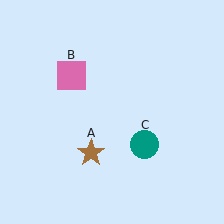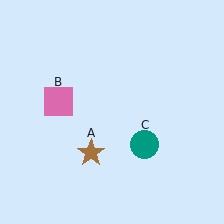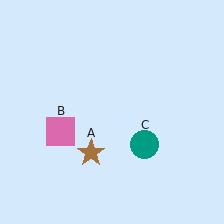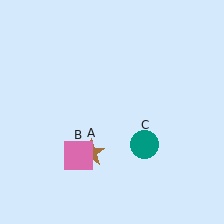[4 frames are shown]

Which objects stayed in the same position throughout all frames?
Brown star (object A) and teal circle (object C) remained stationary.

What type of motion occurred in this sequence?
The pink square (object B) rotated counterclockwise around the center of the scene.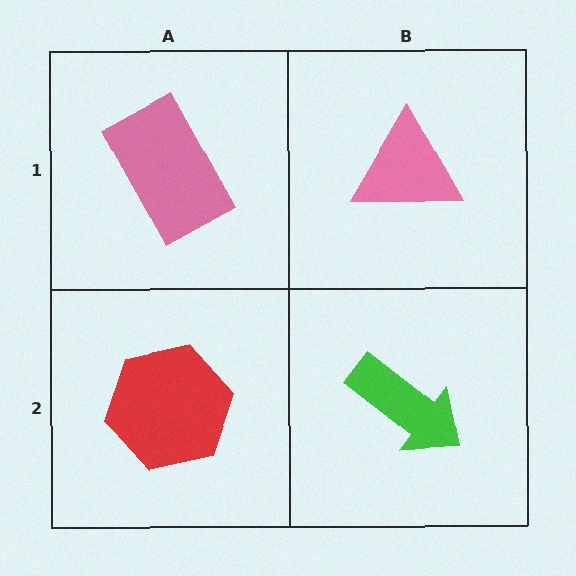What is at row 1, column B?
A pink triangle.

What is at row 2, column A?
A red hexagon.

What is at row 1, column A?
A pink rectangle.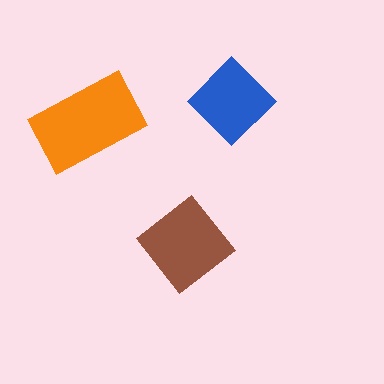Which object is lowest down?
The brown diamond is bottommost.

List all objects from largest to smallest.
The orange rectangle, the brown diamond, the blue diamond.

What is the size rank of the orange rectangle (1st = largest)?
1st.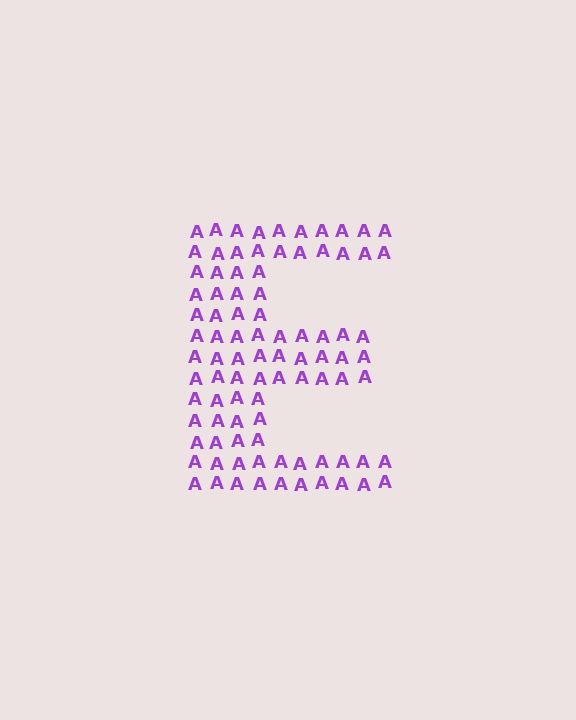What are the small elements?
The small elements are letter A's.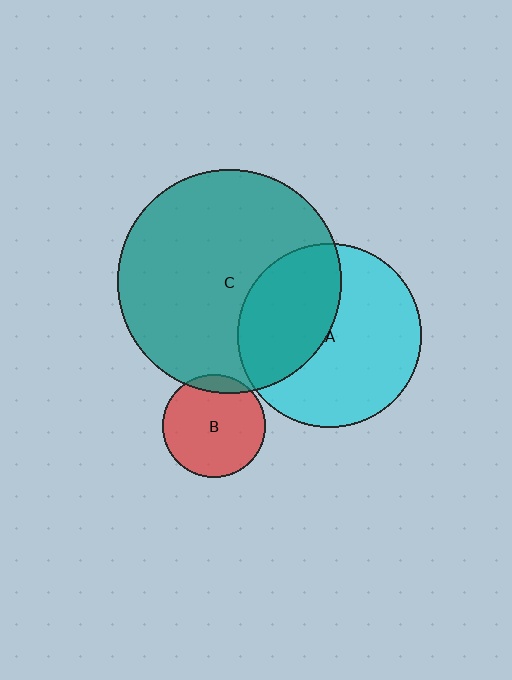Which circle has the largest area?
Circle C (teal).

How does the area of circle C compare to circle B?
Approximately 4.8 times.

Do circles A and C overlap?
Yes.